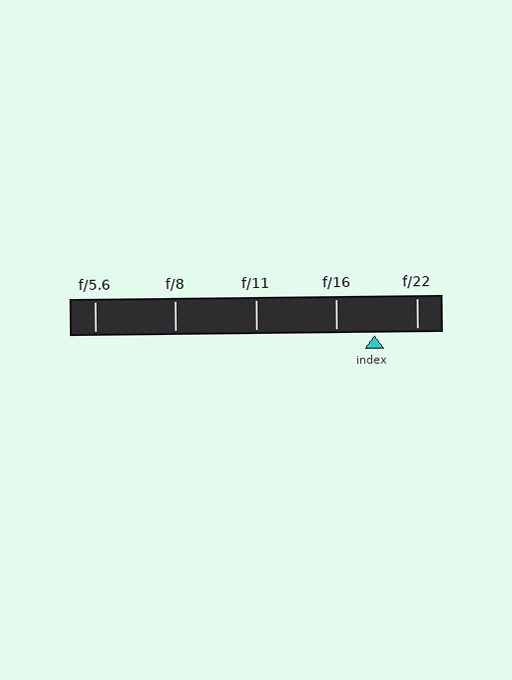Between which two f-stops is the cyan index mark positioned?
The index mark is between f/16 and f/22.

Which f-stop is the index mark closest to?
The index mark is closest to f/16.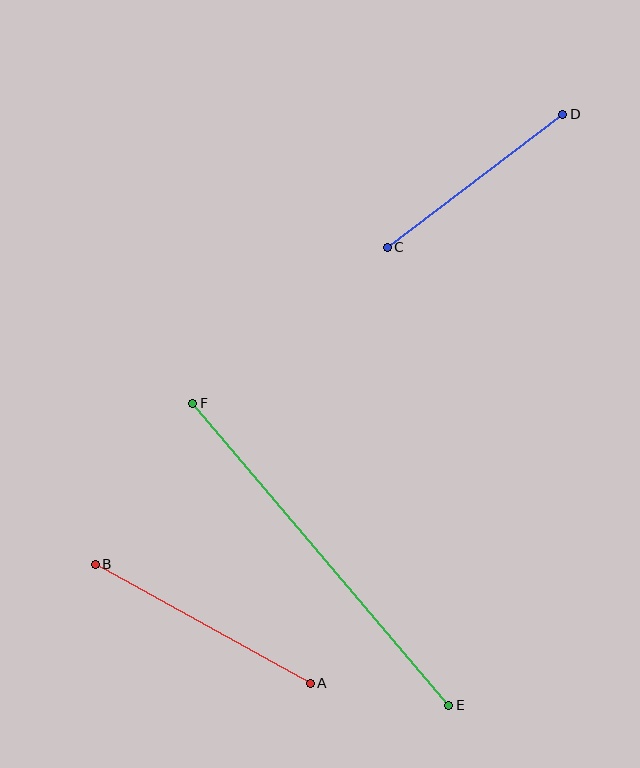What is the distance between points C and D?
The distance is approximately 220 pixels.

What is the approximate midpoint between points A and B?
The midpoint is at approximately (203, 624) pixels.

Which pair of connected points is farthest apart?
Points E and F are farthest apart.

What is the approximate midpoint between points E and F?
The midpoint is at approximately (321, 554) pixels.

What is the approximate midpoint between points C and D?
The midpoint is at approximately (475, 181) pixels.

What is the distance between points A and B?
The distance is approximately 245 pixels.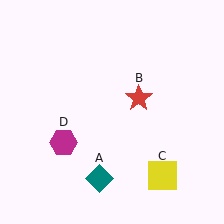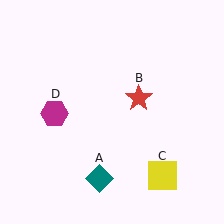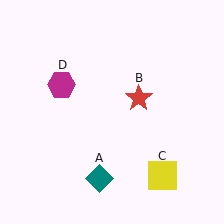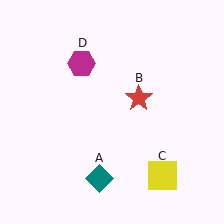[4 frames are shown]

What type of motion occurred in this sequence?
The magenta hexagon (object D) rotated clockwise around the center of the scene.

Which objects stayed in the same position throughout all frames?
Teal diamond (object A) and red star (object B) and yellow square (object C) remained stationary.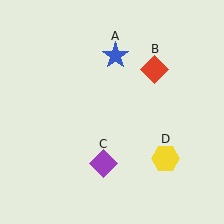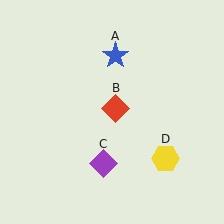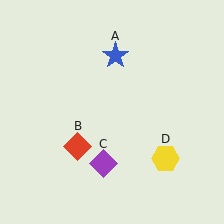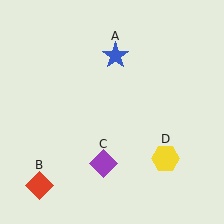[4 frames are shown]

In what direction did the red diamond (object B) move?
The red diamond (object B) moved down and to the left.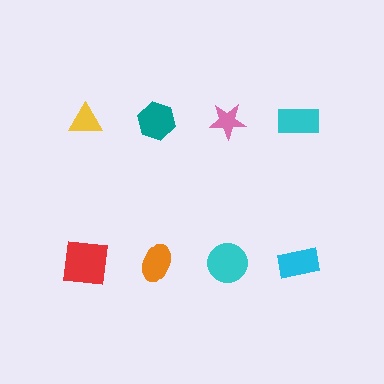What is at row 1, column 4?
A cyan rectangle.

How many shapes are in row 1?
4 shapes.